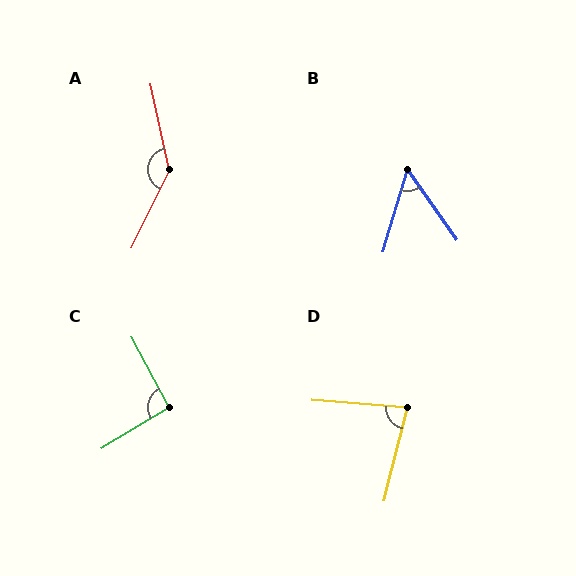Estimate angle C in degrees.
Approximately 93 degrees.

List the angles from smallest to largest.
B (52°), D (80°), C (93°), A (142°).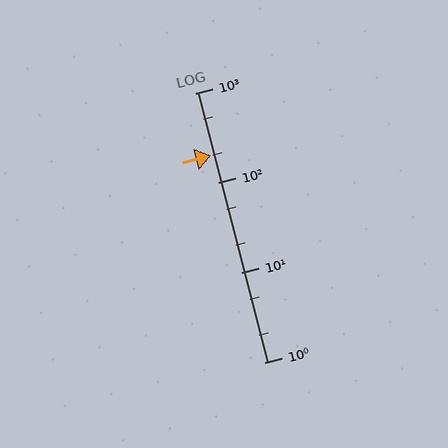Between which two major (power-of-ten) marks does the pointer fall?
The pointer is between 100 and 1000.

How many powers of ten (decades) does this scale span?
The scale spans 3 decades, from 1 to 1000.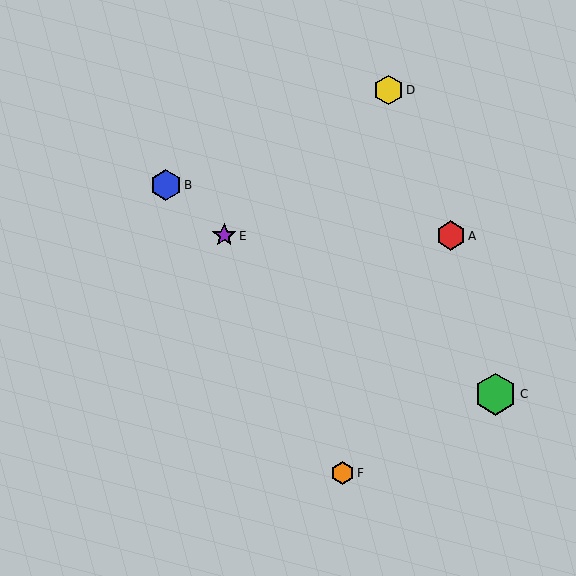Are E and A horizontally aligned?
Yes, both are at y≈236.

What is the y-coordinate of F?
Object F is at y≈473.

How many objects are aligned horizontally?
2 objects (A, E) are aligned horizontally.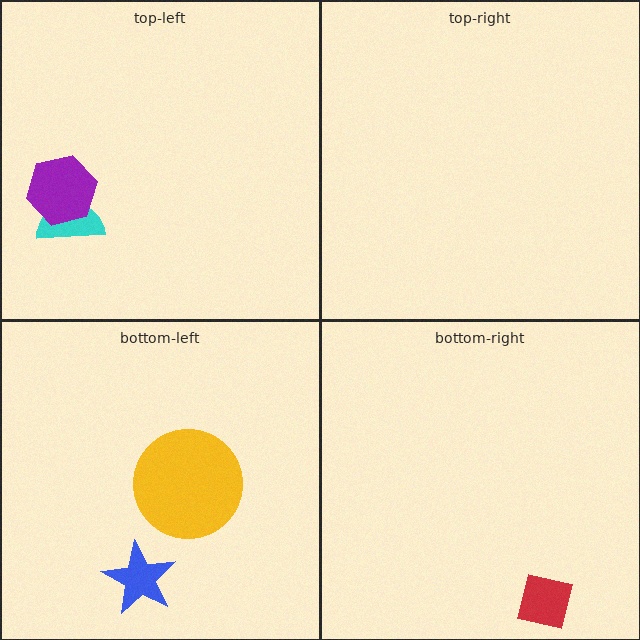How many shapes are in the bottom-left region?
2.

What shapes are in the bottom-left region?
The yellow circle, the blue star.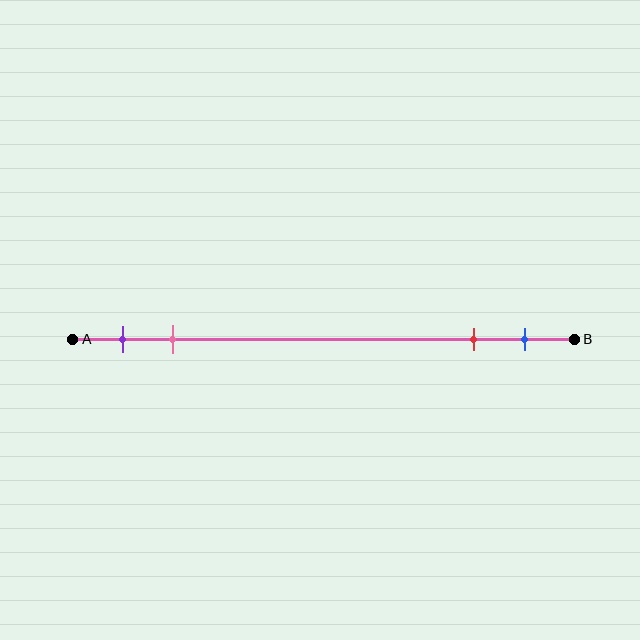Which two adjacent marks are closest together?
The red and blue marks are the closest adjacent pair.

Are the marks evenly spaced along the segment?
No, the marks are not evenly spaced.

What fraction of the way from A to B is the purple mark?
The purple mark is approximately 10% (0.1) of the way from A to B.